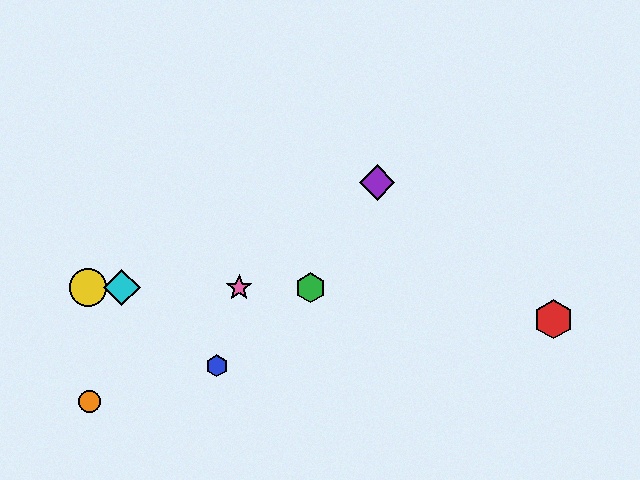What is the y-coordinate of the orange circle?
The orange circle is at y≈402.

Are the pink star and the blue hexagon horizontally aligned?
No, the pink star is at y≈288 and the blue hexagon is at y≈366.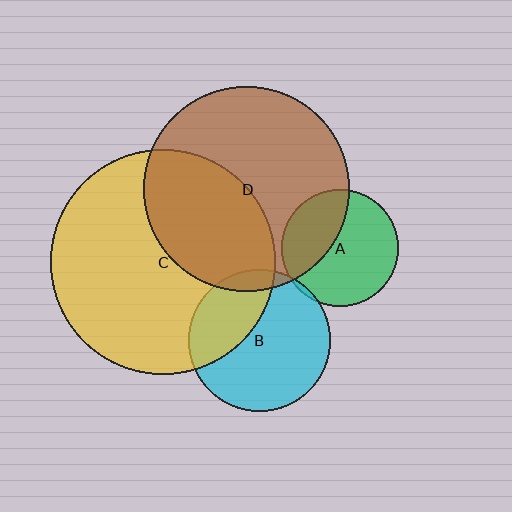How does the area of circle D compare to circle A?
Approximately 3.1 times.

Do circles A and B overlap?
Yes.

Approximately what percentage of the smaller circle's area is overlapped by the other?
Approximately 5%.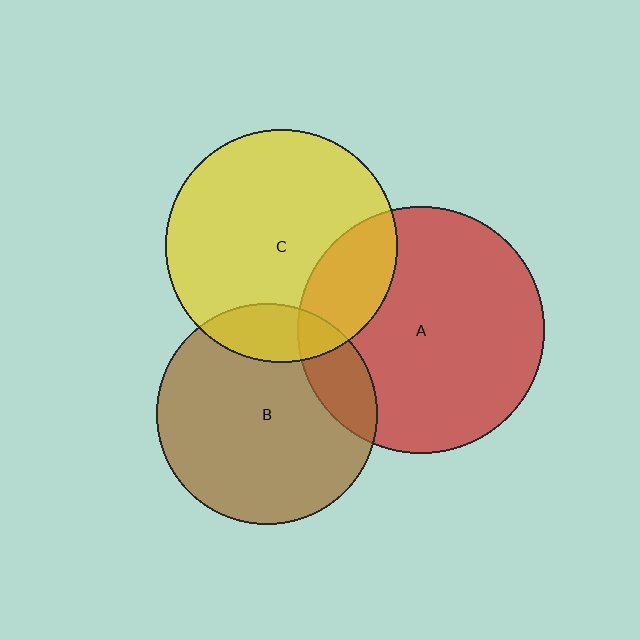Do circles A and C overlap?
Yes.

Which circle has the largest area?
Circle A (red).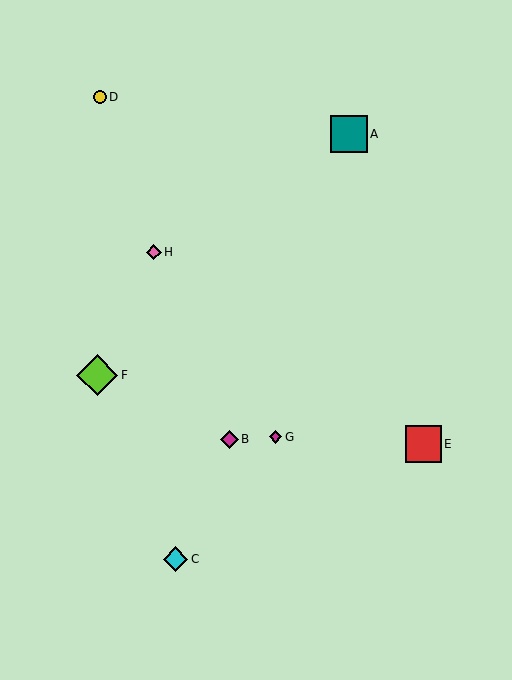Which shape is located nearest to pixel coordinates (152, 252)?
The pink diamond (labeled H) at (154, 252) is nearest to that location.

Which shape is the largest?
The lime diamond (labeled F) is the largest.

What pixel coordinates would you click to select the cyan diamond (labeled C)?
Click at (175, 559) to select the cyan diamond C.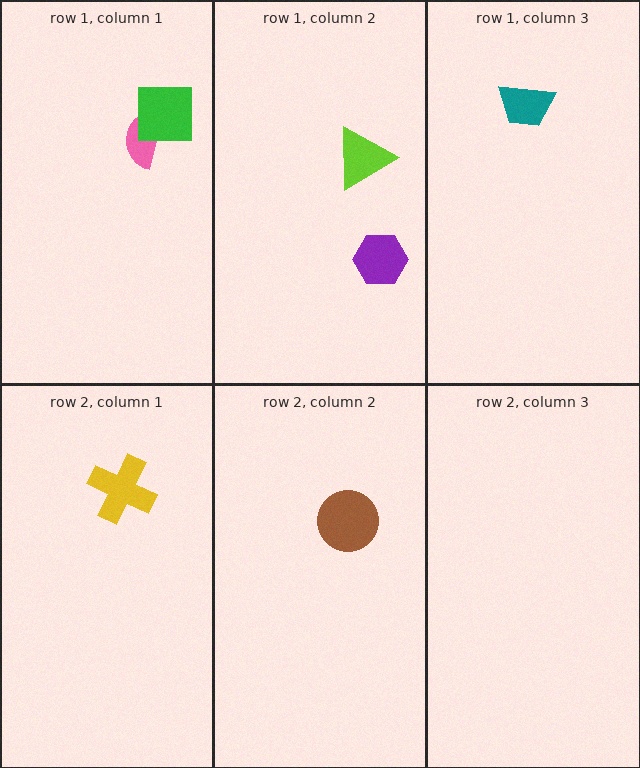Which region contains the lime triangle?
The row 1, column 2 region.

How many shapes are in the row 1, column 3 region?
1.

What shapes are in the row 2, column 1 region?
The yellow cross.